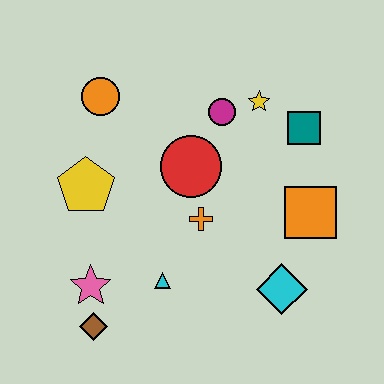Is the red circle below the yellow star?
Yes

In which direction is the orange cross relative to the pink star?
The orange cross is to the right of the pink star.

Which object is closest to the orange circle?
The yellow pentagon is closest to the orange circle.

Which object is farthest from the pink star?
The teal square is farthest from the pink star.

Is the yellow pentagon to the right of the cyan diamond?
No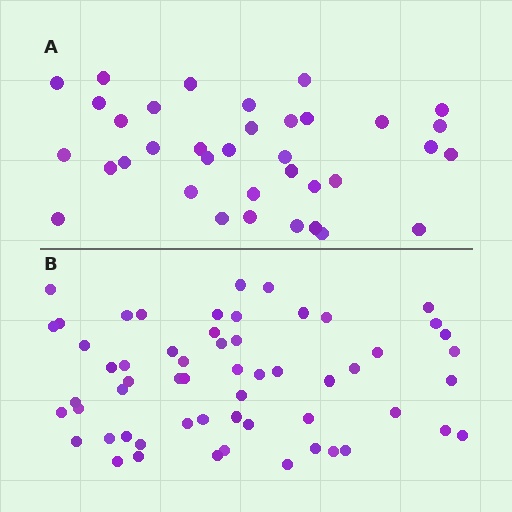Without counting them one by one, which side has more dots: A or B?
Region B (the bottom region) has more dots.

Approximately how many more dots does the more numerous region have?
Region B has approximately 20 more dots than region A.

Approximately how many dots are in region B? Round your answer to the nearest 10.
About 60 dots. (The exact count is 58, which rounds to 60.)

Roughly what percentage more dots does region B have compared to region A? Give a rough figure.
About 60% more.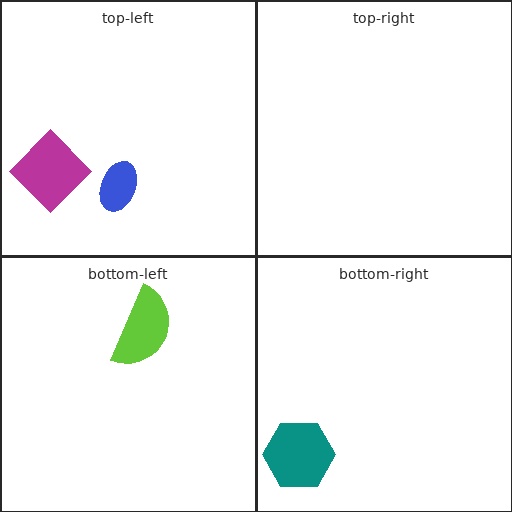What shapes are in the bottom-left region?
The lime semicircle.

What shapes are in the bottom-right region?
The teal hexagon.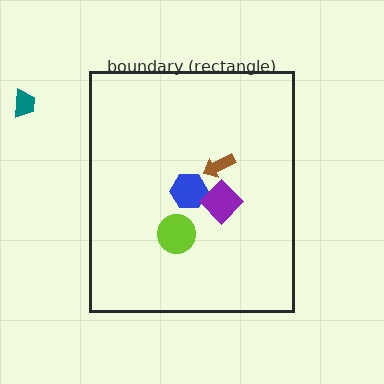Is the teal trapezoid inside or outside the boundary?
Outside.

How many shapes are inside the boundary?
4 inside, 1 outside.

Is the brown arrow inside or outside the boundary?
Inside.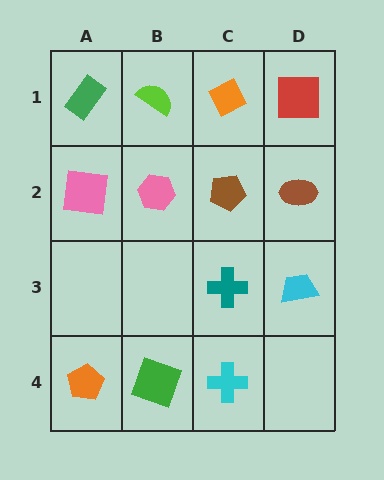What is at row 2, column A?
A pink square.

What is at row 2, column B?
A pink hexagon.